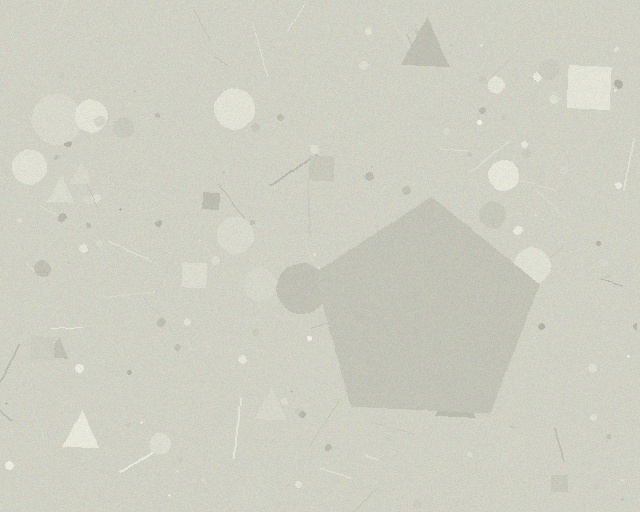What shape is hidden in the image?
A pentagon is hidden in the image.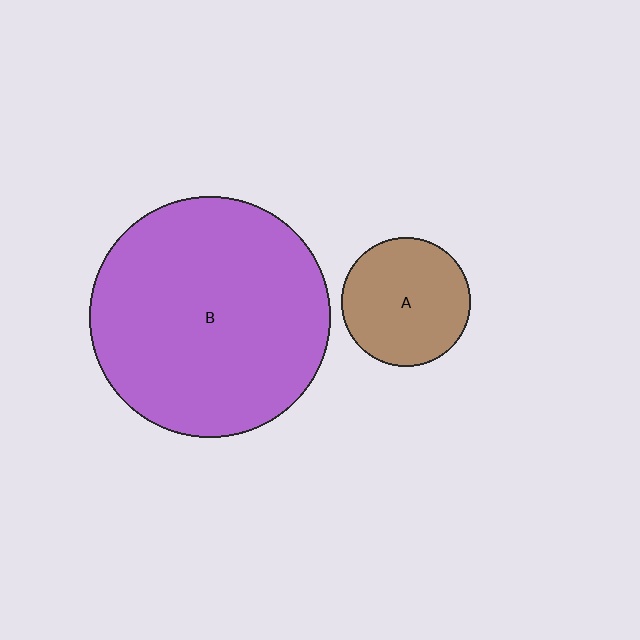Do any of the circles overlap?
No, none of the circles overlap.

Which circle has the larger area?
Circle B (purple).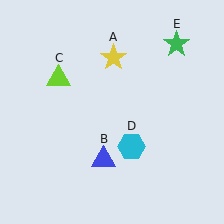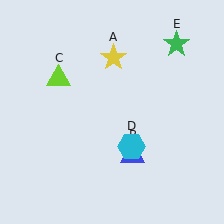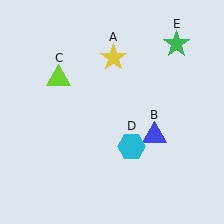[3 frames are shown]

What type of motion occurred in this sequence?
The blue triangle (object B) rotated counterclockwise around the center of the scene.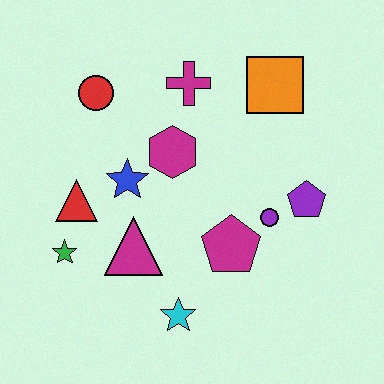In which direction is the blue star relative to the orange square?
The blue star is to the left of the orange square.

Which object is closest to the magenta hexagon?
The blue star is closest to the magenta hexagon.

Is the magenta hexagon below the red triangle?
No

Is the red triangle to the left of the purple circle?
Yes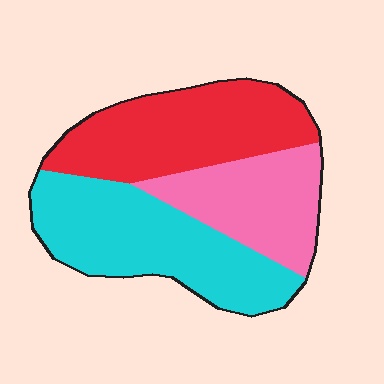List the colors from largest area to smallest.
From largest to smallest: cyan, red, pink.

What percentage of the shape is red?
Red takes up about three eighths (3/8) of the shape.